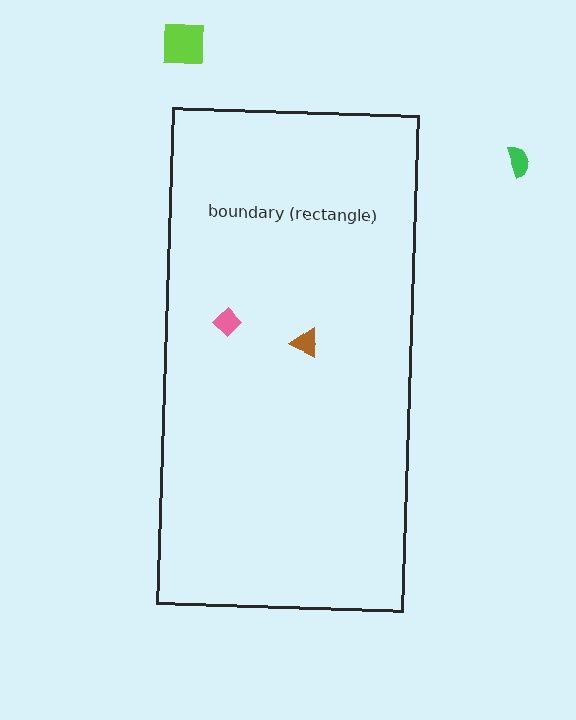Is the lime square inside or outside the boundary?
Outside.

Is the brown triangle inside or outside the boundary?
Inside.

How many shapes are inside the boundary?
2 inside, 2 outside.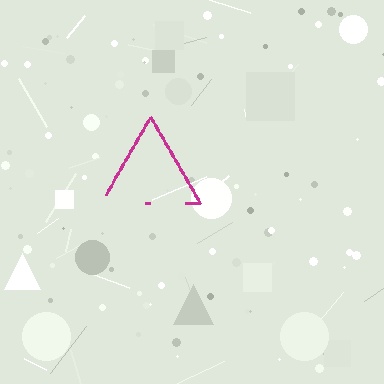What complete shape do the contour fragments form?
The contour fragments form a triangle.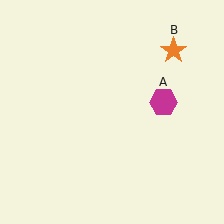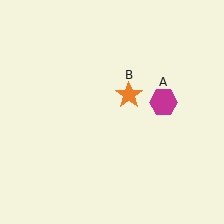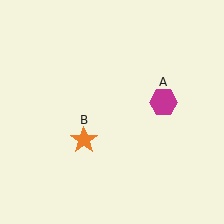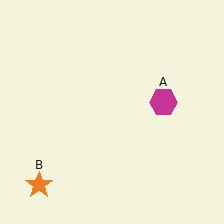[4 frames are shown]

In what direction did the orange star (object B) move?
The orange star (object B) moved down and to the left.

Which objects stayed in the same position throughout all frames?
Magenta hexagon (object A) remained stationary.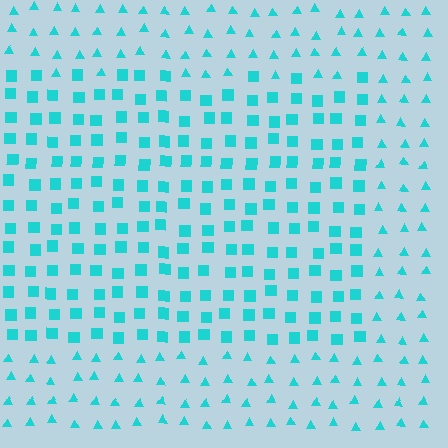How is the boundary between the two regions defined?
The boundary is defined by a change in element shape: squares inside vs. triangles outside. All elements share the same color and spacing.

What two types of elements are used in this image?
The image uses squares inside the rectangle region and triangles outside it.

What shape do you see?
I see a rectangle.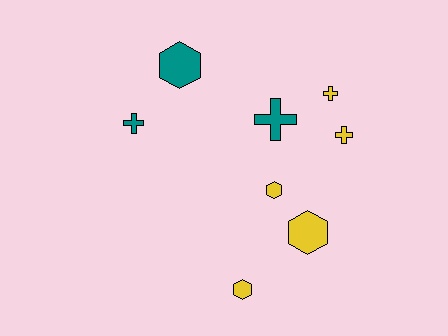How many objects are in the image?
There are 8 objects.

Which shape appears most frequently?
Hexagon, with 4 objects.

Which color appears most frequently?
Yellow, with 5 objects.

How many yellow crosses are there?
There are 2 yellow crosses.